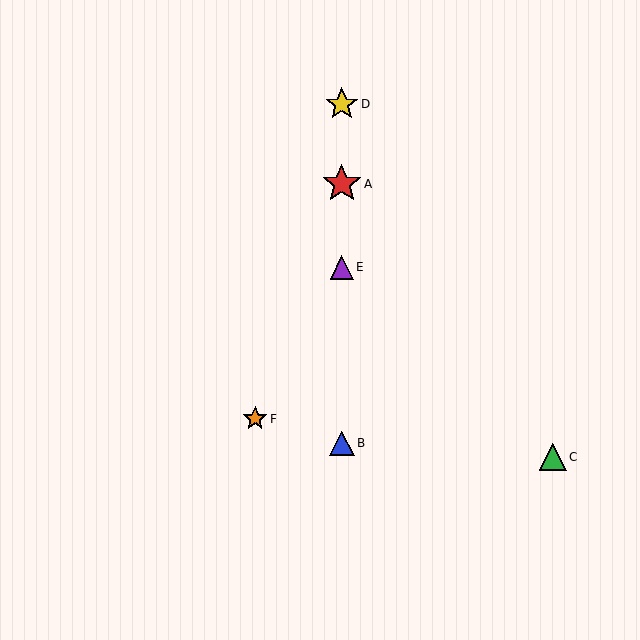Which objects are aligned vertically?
Objects A, B, D, E are aligned vertically.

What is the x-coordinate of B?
Object B is at x≈342.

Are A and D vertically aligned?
Yes, both are at x≈342.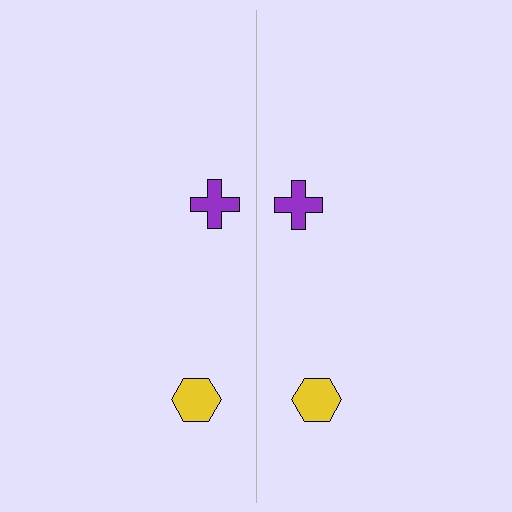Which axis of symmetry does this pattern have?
The pattern has a vertical axis of symmetry running through the center of the image.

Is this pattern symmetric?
Yes, this pattern has bilateral (reflection) symmetry.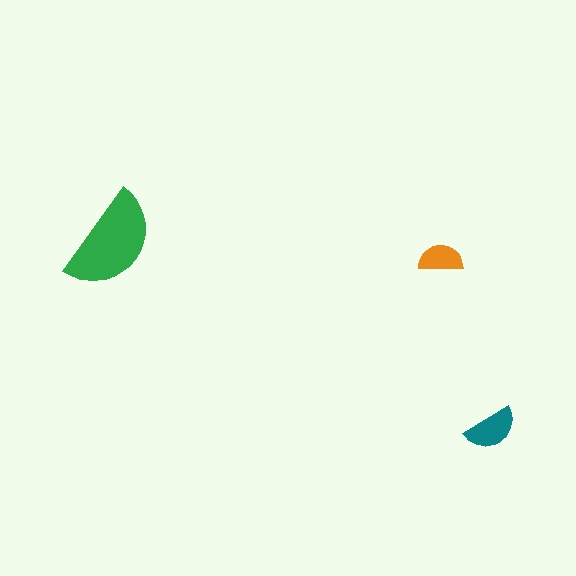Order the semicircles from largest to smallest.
the green one, the teal one, the orange one.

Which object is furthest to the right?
The teal semicircle is rightmost.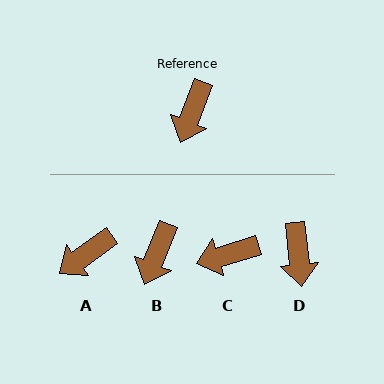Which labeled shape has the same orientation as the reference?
B.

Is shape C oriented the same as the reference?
No, it is off by about 51 degrees.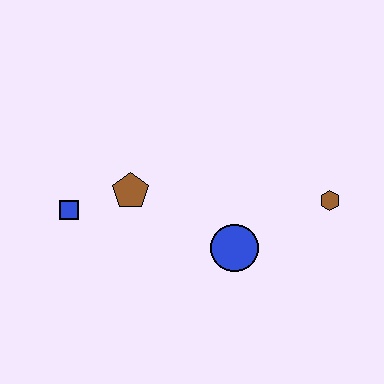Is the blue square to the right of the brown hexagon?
No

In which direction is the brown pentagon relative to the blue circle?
The brown pentagon is to the left of the blue circle.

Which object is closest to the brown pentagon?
The blue square is closest to the brown pentagon.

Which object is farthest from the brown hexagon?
The blue square is farthest from the brown hexagon.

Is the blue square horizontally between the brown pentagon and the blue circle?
No